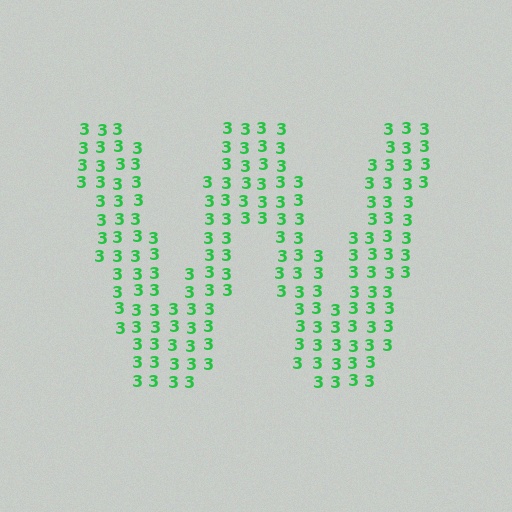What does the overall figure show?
The overall figure shows the letter W.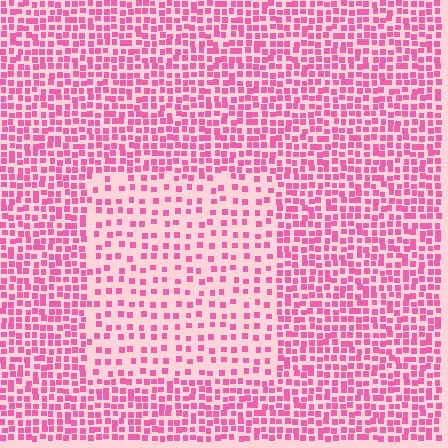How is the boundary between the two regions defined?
The boundary is defined by a change in element density (approximately 2.1x ratio). All elements are the same color, size, and shape.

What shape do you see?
I see a rectangle.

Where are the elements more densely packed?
The elements are more densely packed outside the rectangle boundary.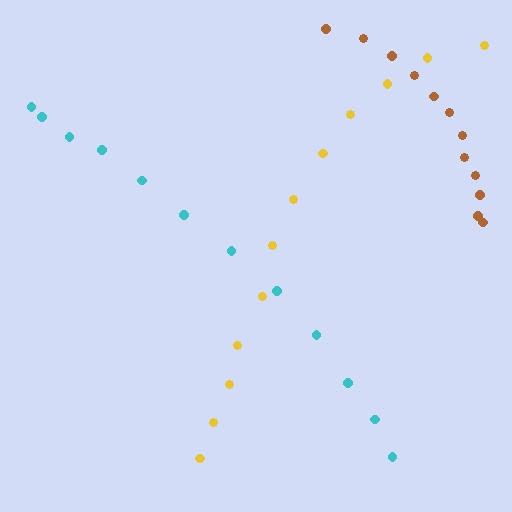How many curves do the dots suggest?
There are 3 distinct paths.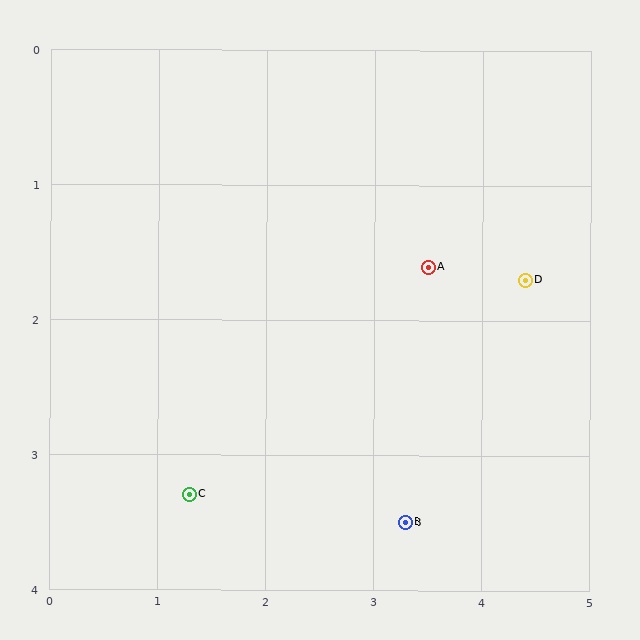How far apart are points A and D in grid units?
Points A and D are about 0.9 grid units apart.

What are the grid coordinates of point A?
Point A is at approximately (3.5, 1.6).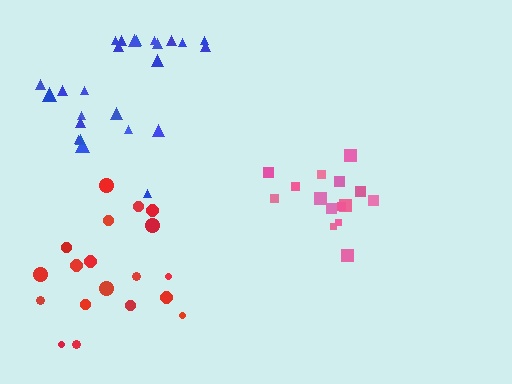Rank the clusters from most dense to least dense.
pink, blue, red.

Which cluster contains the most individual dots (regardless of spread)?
Blue (25).